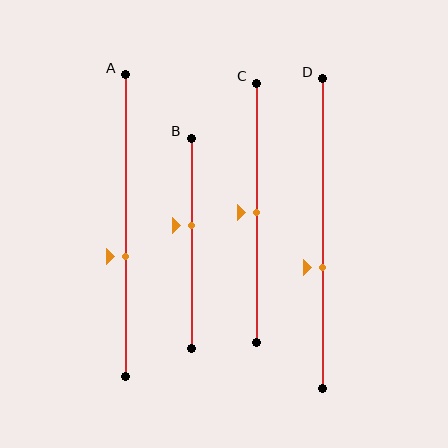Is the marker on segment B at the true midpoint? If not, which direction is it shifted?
No, the marker on segment B is shifted upward by about 9% of the segment length.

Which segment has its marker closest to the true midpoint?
Segment C has its marker closest to the true midpoint.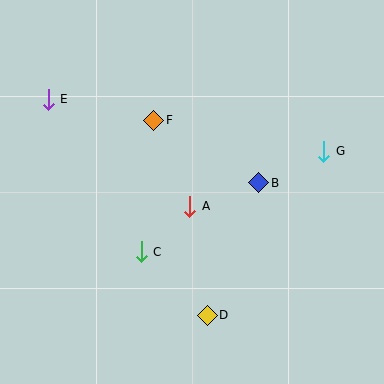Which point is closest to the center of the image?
Point A at (190, 206) is closest to the center.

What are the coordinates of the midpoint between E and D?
The midpoint between E and D is at (128, 207).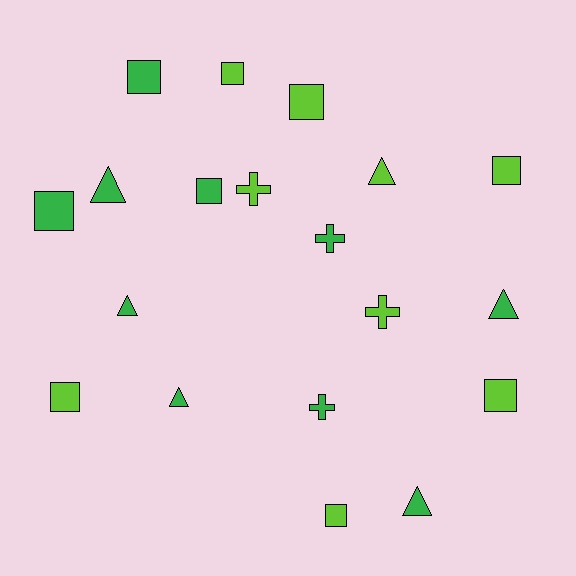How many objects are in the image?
There are 19 objects.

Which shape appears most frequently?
Square, with 9 objects.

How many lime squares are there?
There are 6 lime squares.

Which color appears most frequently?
Green, with 10 objects.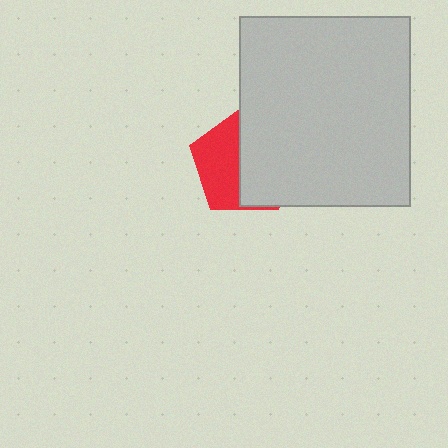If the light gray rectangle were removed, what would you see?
You would see the complete red pentagon.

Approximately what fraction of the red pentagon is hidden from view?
Roughly 55% of the red pentagon is hidden behind the light gray rectangle.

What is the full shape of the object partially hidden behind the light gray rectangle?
The partially hidden object is a red pentagon.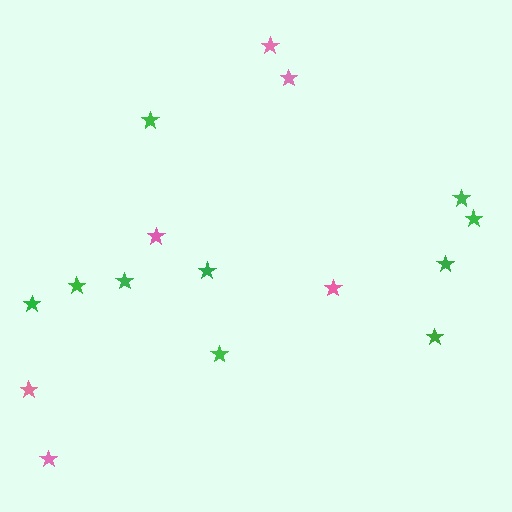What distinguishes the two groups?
There are 2 groups: one group of green stars (10) and one group of pink stars (6).